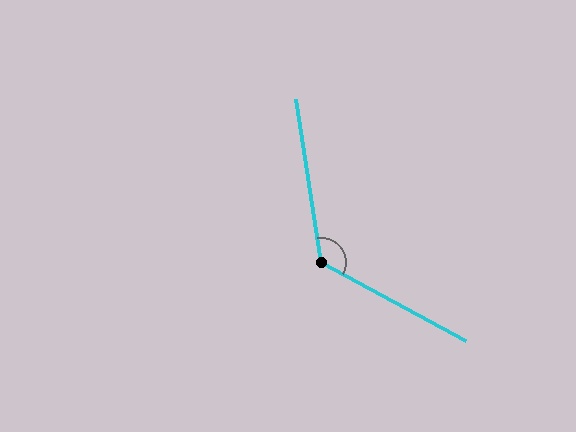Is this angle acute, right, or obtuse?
It is obtuse.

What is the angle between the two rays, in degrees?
Approximately 127 degrees.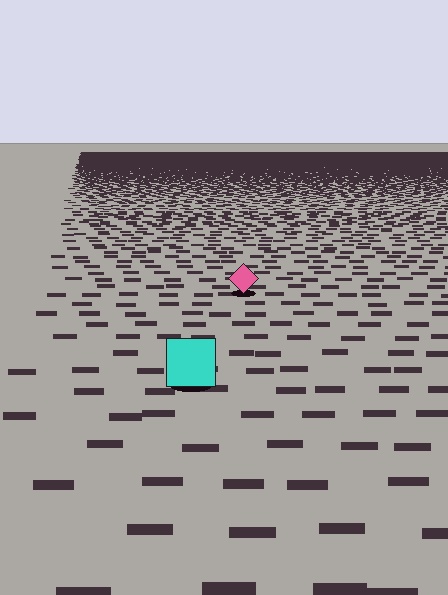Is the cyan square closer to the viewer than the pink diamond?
Yes. The cyan square is closer — you can tell from the texture gradient: the ground texture is coarser near it.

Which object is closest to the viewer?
The cyan square is closest. The texture marks near it are larger and more spread out.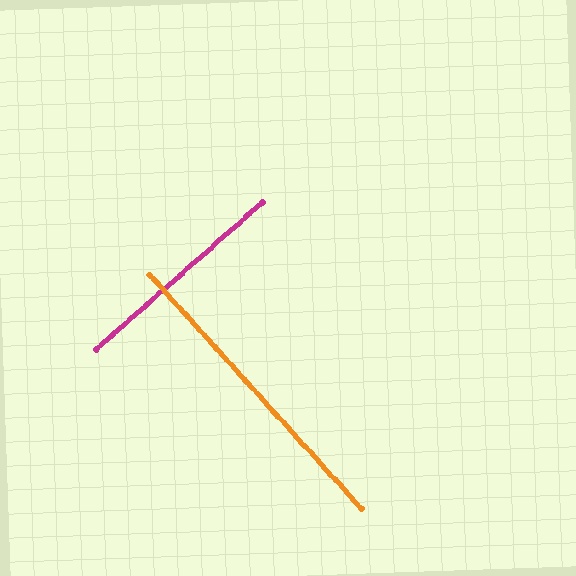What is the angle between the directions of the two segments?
Approximately 89 degrees.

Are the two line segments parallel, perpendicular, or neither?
Perpendicular — they meet at approximately 89°.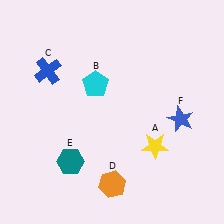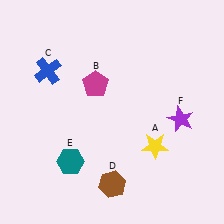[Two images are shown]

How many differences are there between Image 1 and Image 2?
There are 3 differences between the two images.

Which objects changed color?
B changed from cyan to magenta. D changed from orange to brown. F changed from blue to purple.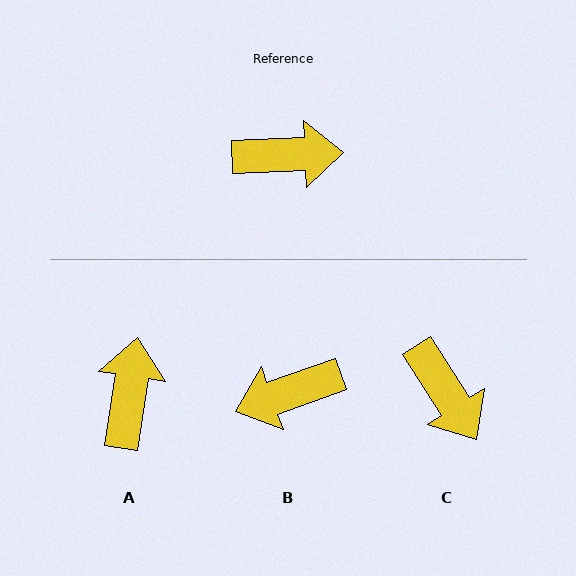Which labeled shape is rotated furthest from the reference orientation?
B, about 163 degrees away.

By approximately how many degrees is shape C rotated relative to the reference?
Approximately 60 degrees clockwise.